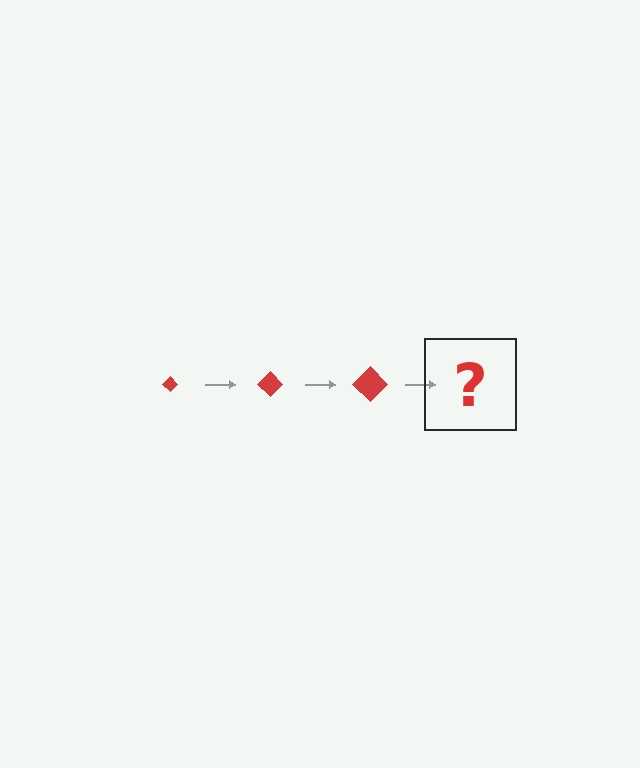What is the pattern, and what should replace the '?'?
The pattern is that the diamond gets progressively larger each step. The '?' should be a red diamond, larger than the previous one.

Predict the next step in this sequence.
The next step is a red diamond, larger than the previous one.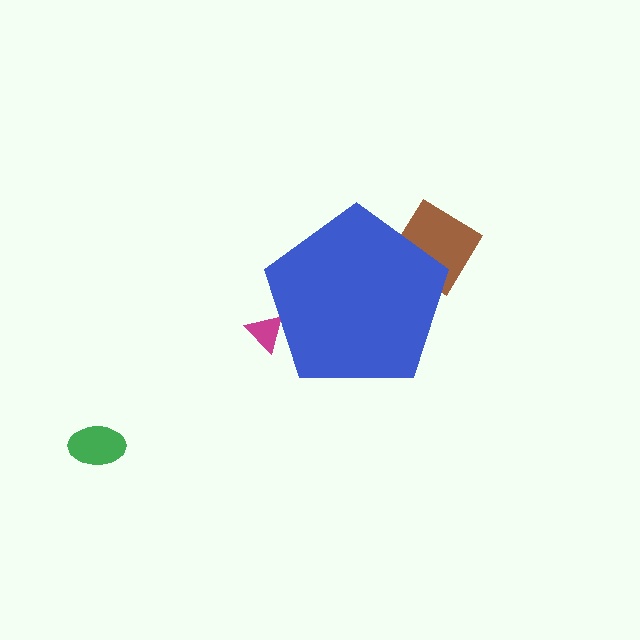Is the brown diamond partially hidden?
Yes, the brown diamond is partially hidden behind the blue pentagon.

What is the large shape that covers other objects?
A blue pentagon.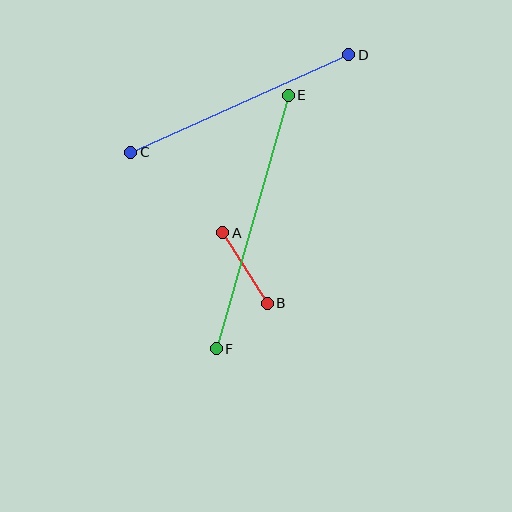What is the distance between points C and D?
The distance is approximately 239 pixels.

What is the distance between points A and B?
The distance is approximately 84 pixels.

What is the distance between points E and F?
The distance is approximately 263 pixels.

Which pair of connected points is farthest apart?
Points E and F are farthest apart.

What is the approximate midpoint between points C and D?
The midpoint is at approximately (240, 104) pixels.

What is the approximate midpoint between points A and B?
The midpoint is at approximately (245, 268) pixels.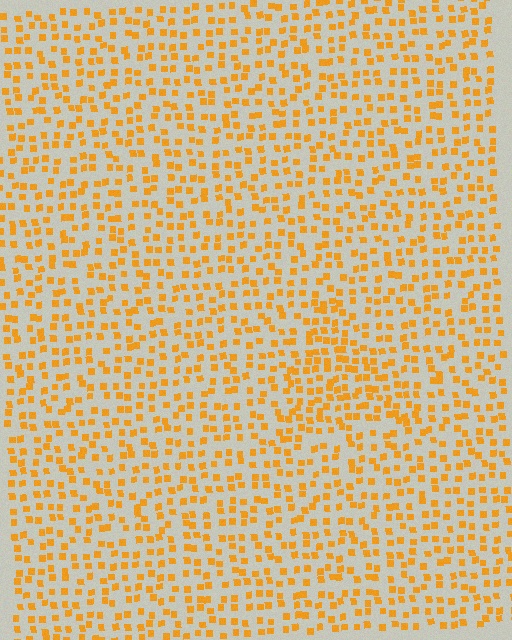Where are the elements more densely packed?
The elements are more densely packed inside the triangle boundary.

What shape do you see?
I see a triangle.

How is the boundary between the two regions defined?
The boundary is defined by a change in element density (approximately 1.5x ratio). All elements are the same color, size, and shape.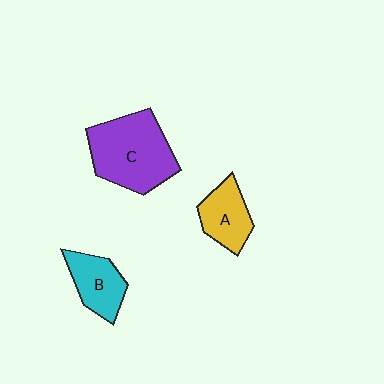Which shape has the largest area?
Shape C (purple).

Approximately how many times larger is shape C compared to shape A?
Approximately 1.9 times.